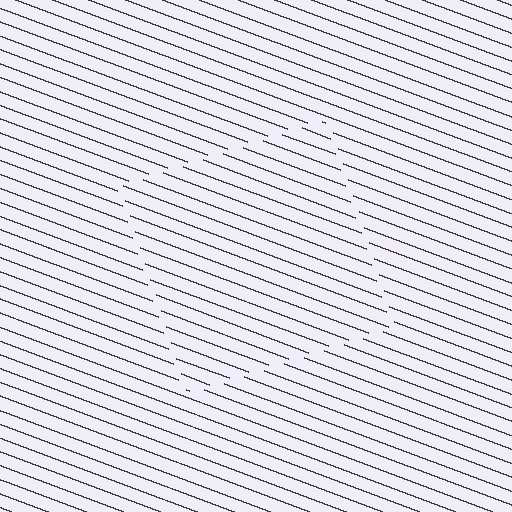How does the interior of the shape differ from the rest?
The interior of the shape contains the same grating, shifted by half a period — the contour is defined by the phase discontinuity where line-ends from the inner and outer gratings abut.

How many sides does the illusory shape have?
4 sides — the line-ends trace a square.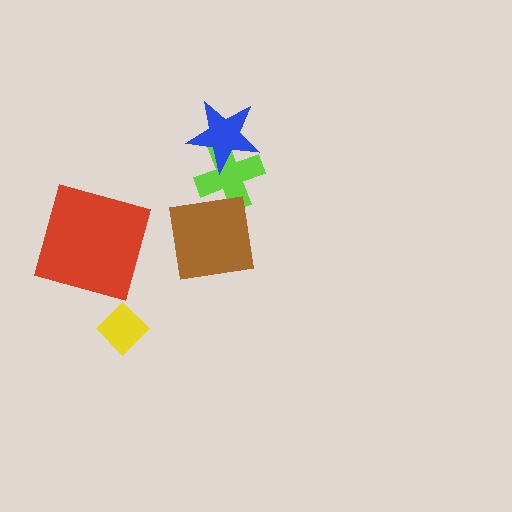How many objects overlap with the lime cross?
1 object overlaps with the lime cross.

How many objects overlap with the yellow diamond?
0 objects overlap with the yellow diamond.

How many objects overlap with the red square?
0 objects overlap with the red square.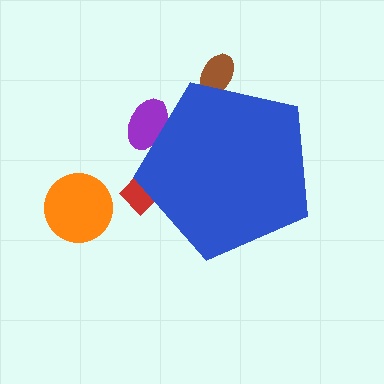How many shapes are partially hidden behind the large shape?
3 shapes are partially hidden.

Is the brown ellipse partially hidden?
Yes, the brown ellipse is partially hidden behind the blue pentagon.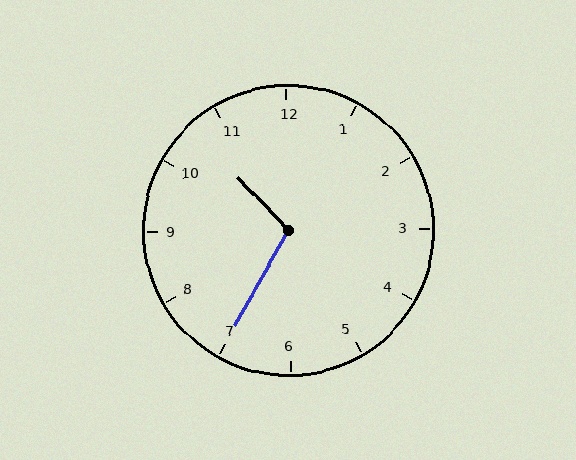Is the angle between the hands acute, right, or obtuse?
It is obtuse.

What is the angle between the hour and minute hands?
Approximately 108 degrees.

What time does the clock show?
10:35.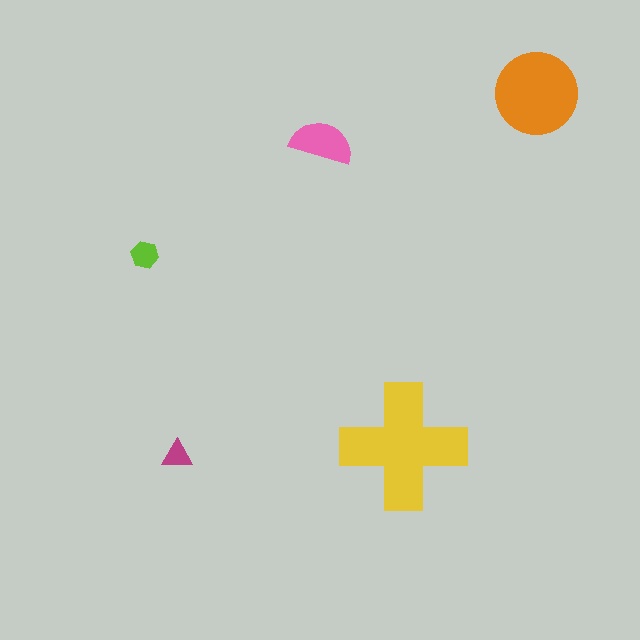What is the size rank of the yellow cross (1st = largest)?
1st.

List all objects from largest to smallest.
The yellow cross, the orange circle, the pink semicircle, the lime hexagon, the magenta triangle.